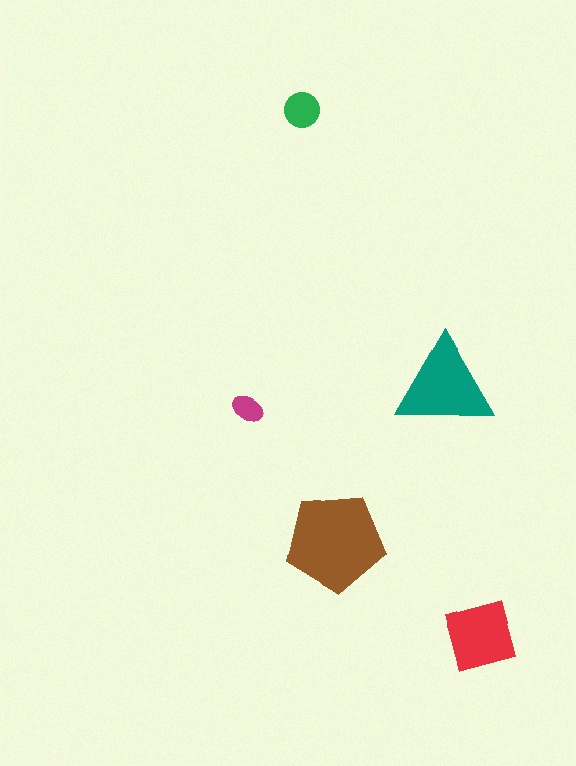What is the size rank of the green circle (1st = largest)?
4th.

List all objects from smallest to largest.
The magenta ellipse, the green circle, the red square, the teal triangle, the brown pentagon.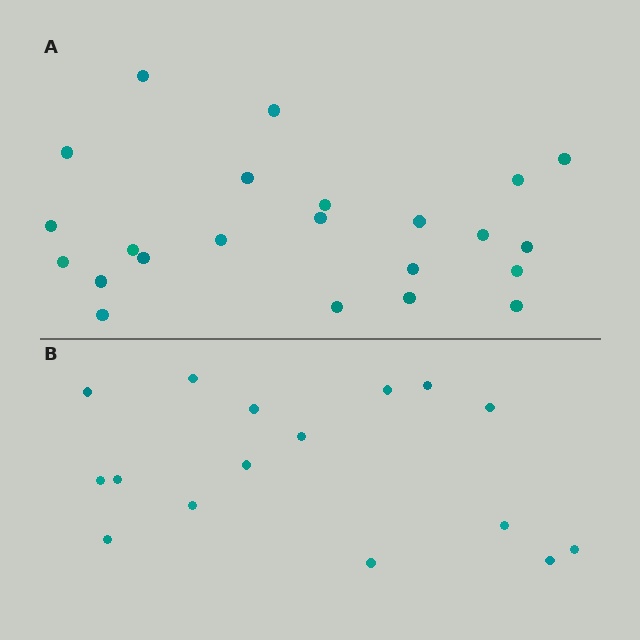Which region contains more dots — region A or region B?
Region A (the top region) has more dots.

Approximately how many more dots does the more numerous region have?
Region A has roughly 8 or so more dots than region B.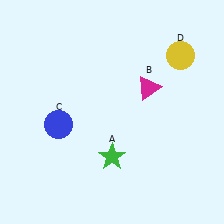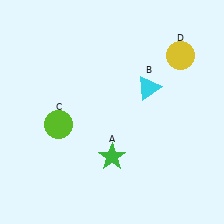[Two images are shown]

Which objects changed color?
B changed from magenta to cyan. C changed from blue to lime.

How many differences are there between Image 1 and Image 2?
There are 2 differences between the two images.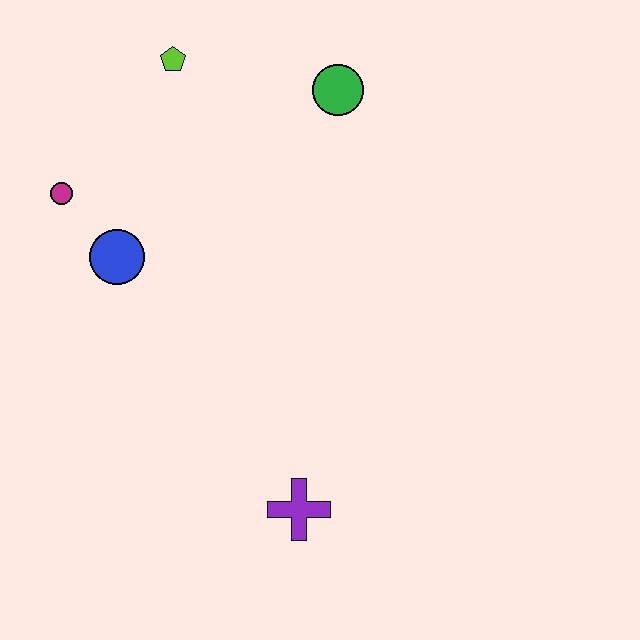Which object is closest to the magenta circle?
The blue circle is closest to the magenta circle.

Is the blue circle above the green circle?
No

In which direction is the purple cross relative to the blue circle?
The purple cross is below the blue circle.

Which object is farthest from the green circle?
The purple cross is farthest from the green circle.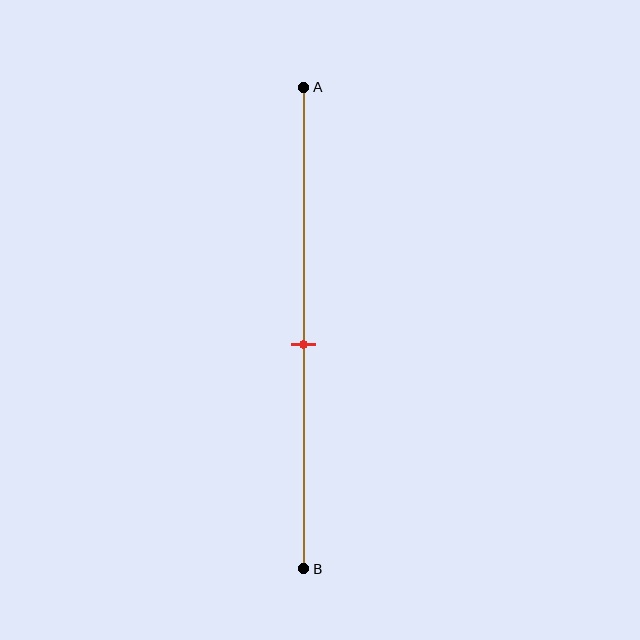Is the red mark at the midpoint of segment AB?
No, the mark is at about 55% from A, not at the 50% midpoint.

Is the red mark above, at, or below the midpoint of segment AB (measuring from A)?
The red mark is below the midpoint of segment AB.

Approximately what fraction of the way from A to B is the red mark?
The red mark is approximately 55% of the way from A to B.